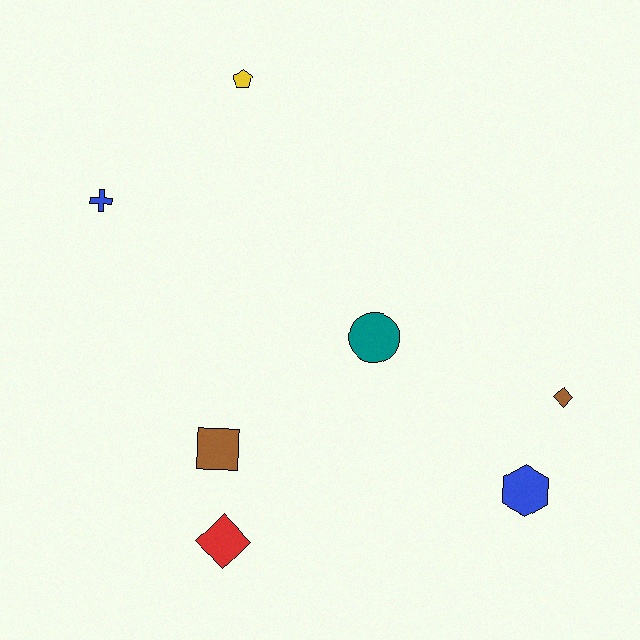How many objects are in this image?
There are 7 objects.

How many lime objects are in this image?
There are no lime objects.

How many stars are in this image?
There are no stars.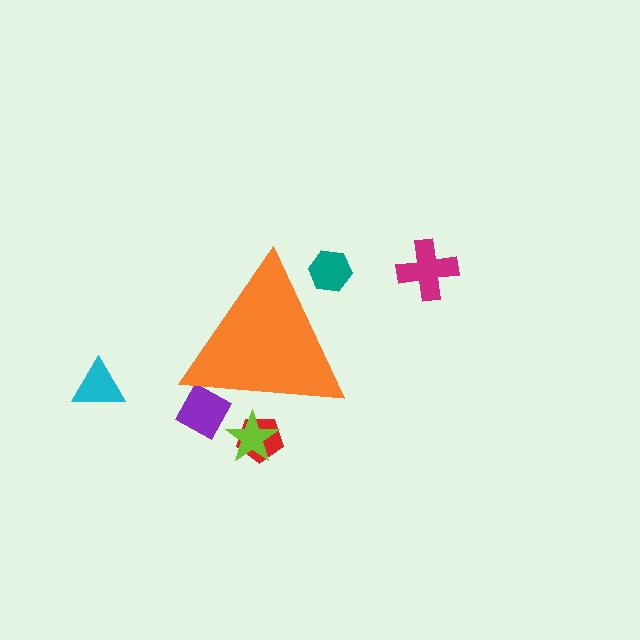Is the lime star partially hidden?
Yes, the lime star is partially hidden behind the orange triangle.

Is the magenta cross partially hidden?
No, the magenta cross is fully visible.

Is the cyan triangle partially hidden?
No, the cyan triangle is fully visible.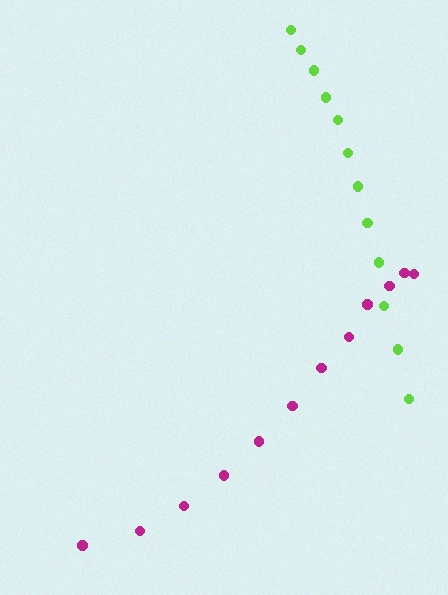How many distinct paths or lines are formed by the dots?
There are 2 distinct paths.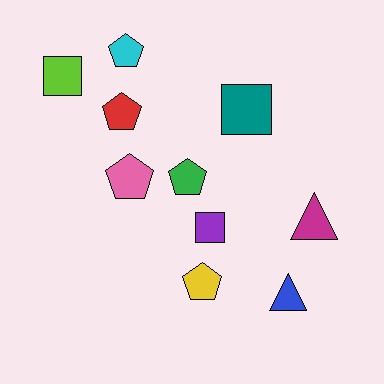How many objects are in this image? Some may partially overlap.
There are 10 objects.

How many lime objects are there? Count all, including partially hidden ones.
There is 1 lime object.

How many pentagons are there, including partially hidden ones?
There are 5 pentagons.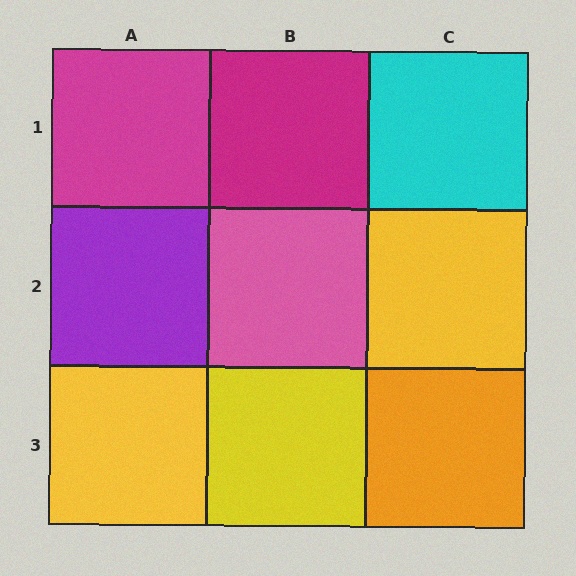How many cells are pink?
1 cell is pink.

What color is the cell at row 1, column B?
Magenta.